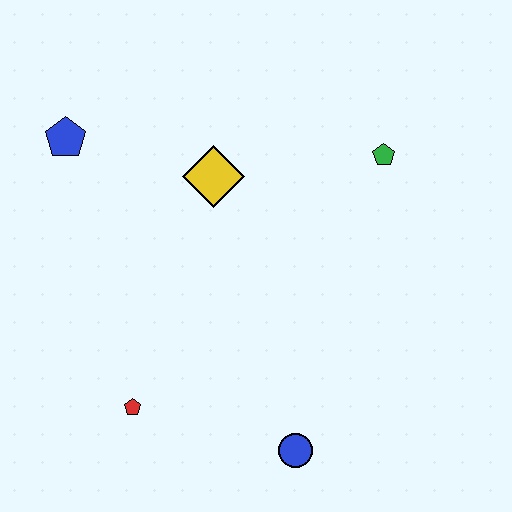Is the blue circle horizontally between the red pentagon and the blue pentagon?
No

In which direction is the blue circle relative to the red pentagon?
The blue circle is to the right of the red pentagon.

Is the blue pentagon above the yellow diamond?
Yes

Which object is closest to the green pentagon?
The yellow diamond is closest to the green pentagon.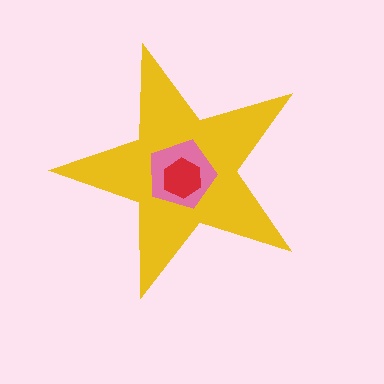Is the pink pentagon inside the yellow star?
Yes.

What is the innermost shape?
The red hexagon.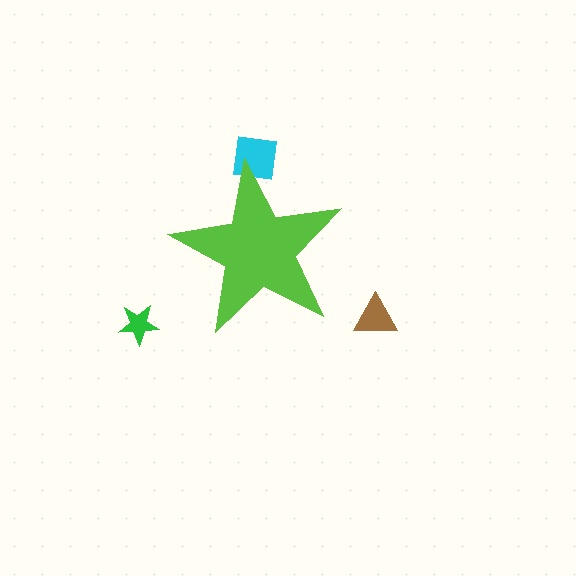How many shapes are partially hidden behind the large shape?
1 shape is partially hidden.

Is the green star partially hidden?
No, the green star is fully visible.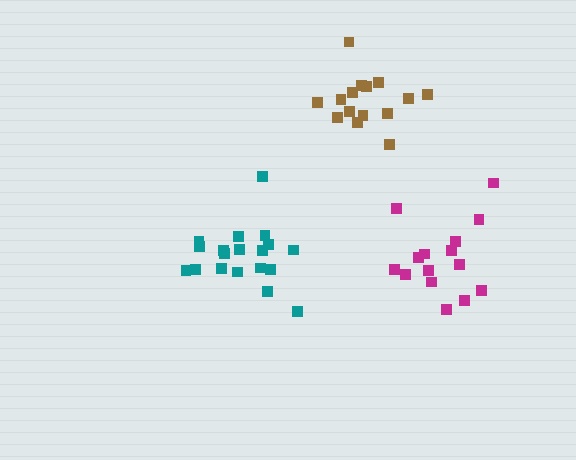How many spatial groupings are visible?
There are 3 spatial groupings.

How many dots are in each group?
Group 1: 15 dots, Group 2: 19 dots, Group 3: 15 dots (49 total).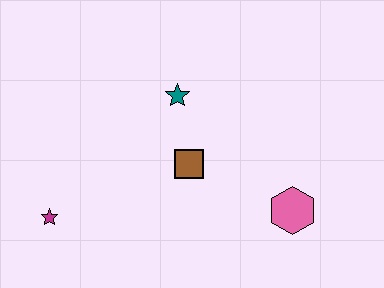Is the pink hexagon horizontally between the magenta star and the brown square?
No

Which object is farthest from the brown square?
The magenta star is farthest from the brown square.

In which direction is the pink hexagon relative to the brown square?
The pink hexagon is to the right of the brown square.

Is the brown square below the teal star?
Yes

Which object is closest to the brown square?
The teal star is closest to the brown square.